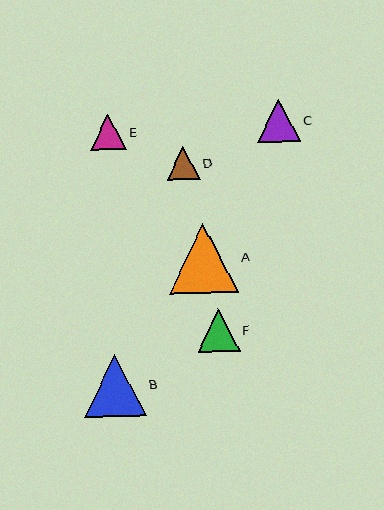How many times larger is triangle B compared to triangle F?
Triangle B is approximately 1.5 times the size of triangle F.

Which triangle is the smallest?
Triangle D is the smallest with a size of approximately 33 pixels.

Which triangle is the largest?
Triangle A is the largest with a size of approximately 69 pixels.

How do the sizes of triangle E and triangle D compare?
Triangle E and triangle D are approximately the same size.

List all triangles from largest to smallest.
From largest to smallest: A, B, C, F, E, D.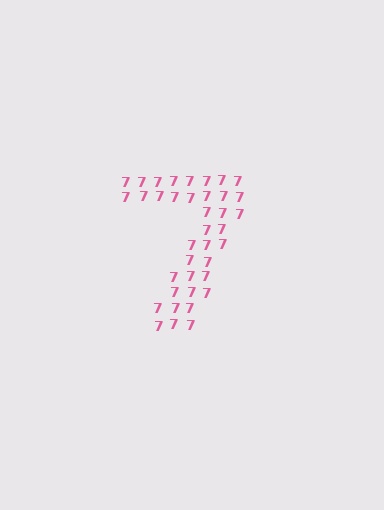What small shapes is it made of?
It is made of small digit 7's.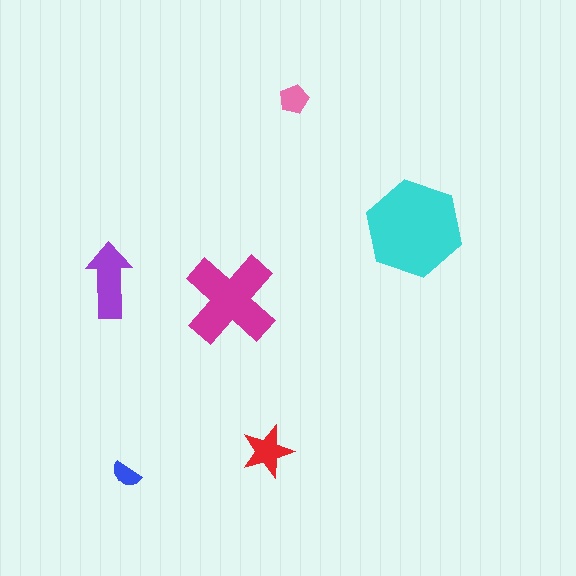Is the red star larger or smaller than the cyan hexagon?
Smaller.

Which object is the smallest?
The blue semicircle.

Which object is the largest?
The cyan hexagon.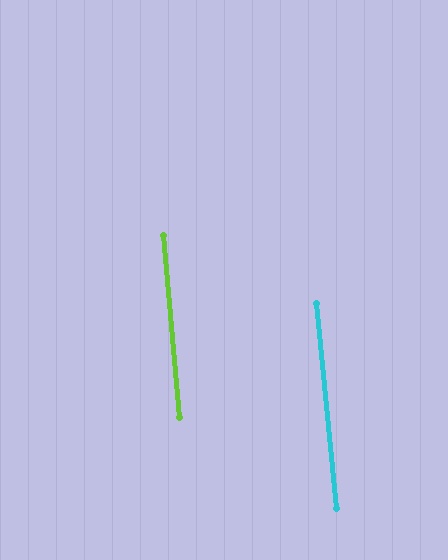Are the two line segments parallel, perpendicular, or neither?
Parallel — their directions differ by only 0.7°.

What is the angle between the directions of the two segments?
Approximately 1 degree.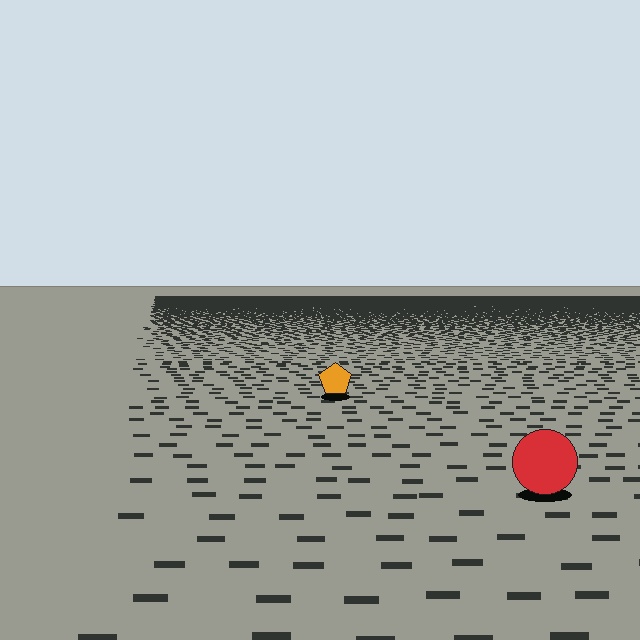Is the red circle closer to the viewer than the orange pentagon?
Yes. The red circle is closer — you can tell from the texture gradient: the ground texture is coarser near it.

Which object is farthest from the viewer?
The orange pentagon is farthest from the viewer. It appears smaller and the ground texture around it is denser.